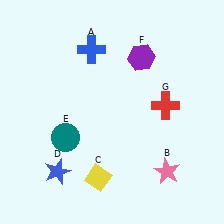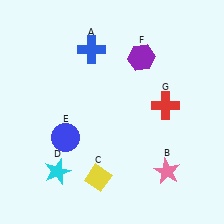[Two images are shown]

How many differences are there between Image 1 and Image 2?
There are 2 differences between the two images.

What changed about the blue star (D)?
In Image 1, D is blue. In Image 2, it changed to cyan.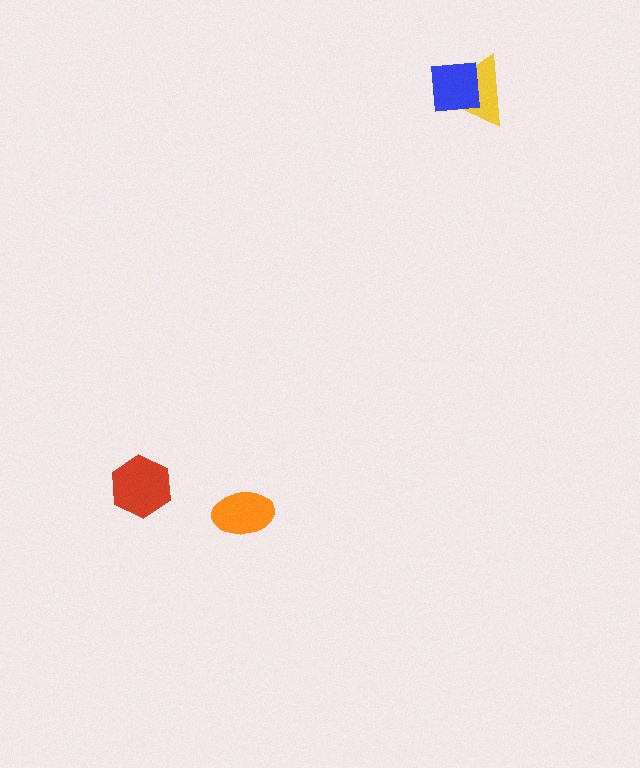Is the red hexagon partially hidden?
No, no other shape covers it.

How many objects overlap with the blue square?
1 object overlaps with the blue square.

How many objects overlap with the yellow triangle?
1 object overlaps with the yellow triangle.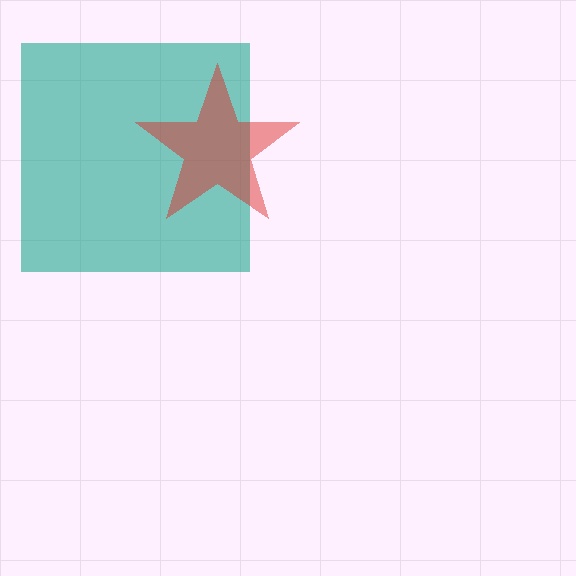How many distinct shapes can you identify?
There are 2 distinct shapes: a teal square, a red star.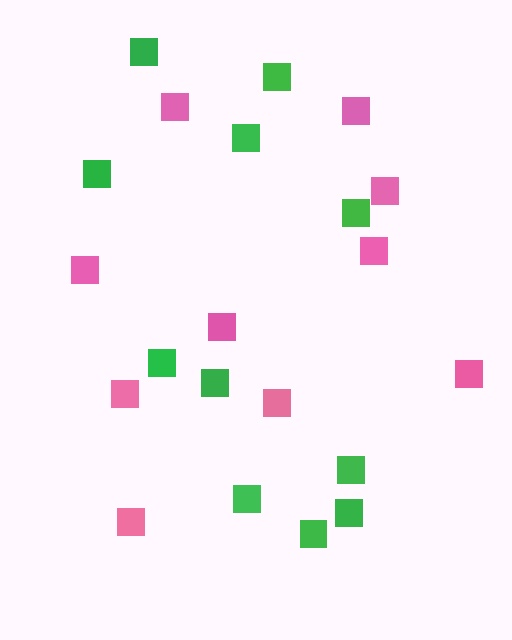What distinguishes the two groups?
There are 2 groups: one group of pink squares (10) and one group of green squares (11).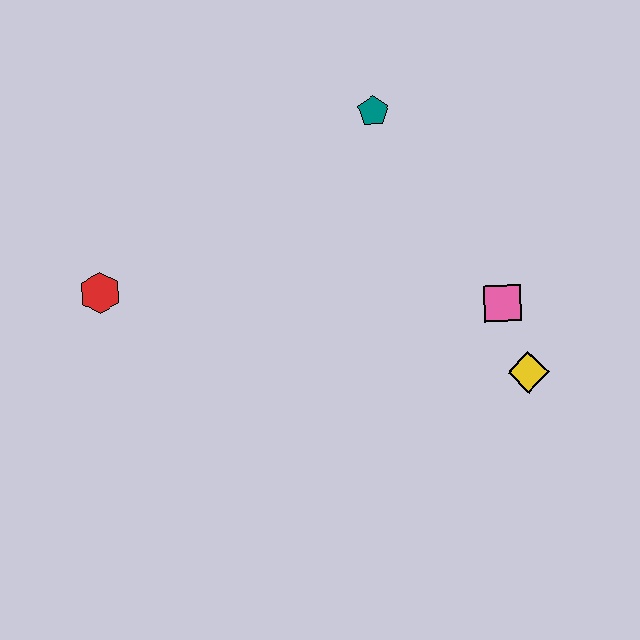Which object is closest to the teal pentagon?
The pink square is closest to the teal pentagon.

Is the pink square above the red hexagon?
No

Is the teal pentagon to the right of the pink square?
No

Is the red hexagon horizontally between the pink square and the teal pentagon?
No